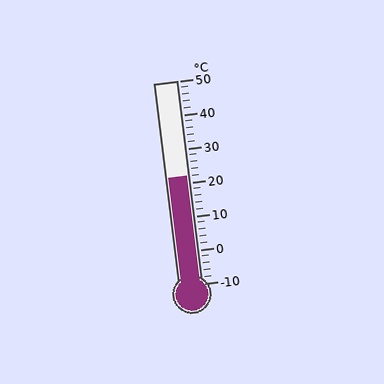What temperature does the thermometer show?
The thermometer shows approximately 22°C.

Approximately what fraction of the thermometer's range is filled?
The thermometer is filled to approximately 55% of its range.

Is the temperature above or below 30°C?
The temperature is below 30°C.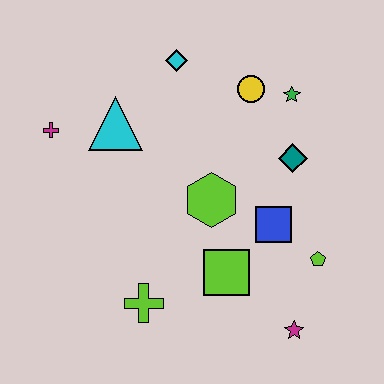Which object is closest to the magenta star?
The lime pentagon is closest to the magenta star.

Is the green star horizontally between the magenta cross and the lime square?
No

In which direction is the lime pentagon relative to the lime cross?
The lime pentagon is to the right of the lime cross.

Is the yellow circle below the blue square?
No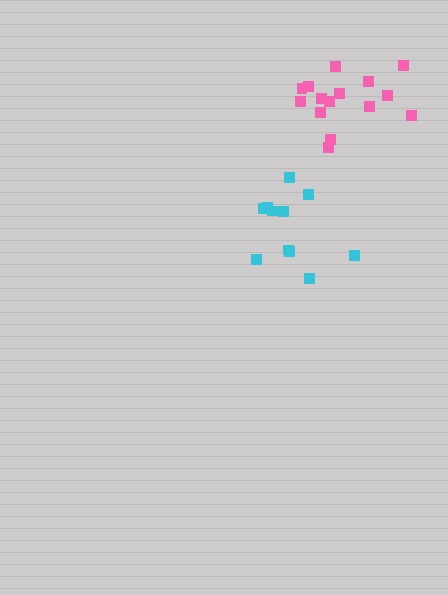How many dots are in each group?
Group 1: 11 dots, Group 2: 15 dots (26 total).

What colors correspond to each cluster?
The clusters are colored: cyan, pink.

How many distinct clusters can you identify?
There are 2 distinct clusters.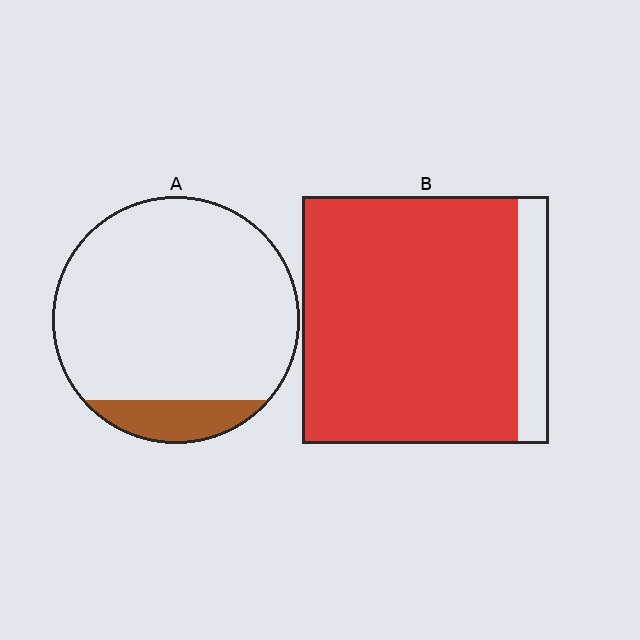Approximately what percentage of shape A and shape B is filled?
A is approximately 10% and B is approximately 85%.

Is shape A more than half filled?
No.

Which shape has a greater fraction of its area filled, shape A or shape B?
Shape B.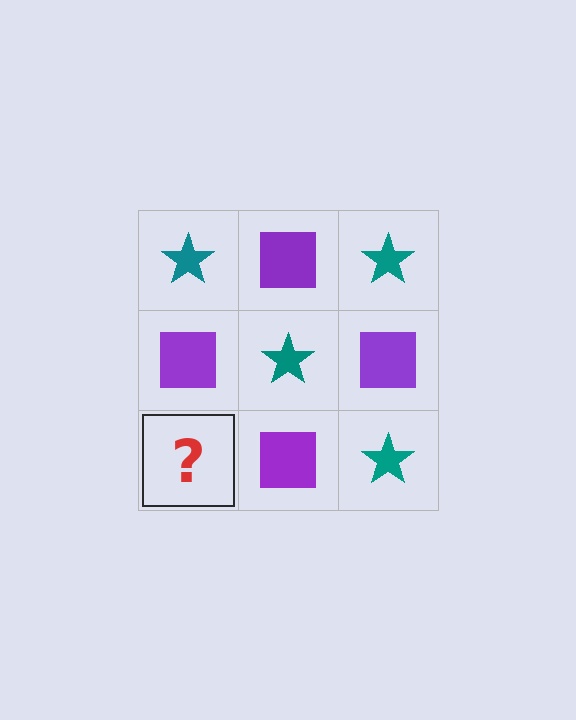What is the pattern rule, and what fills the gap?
The rule is that it alternates teal star and purple square in a checkerboard pattern. The gap should be filled with a teal star.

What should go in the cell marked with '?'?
The missing cell should contain a teal star.